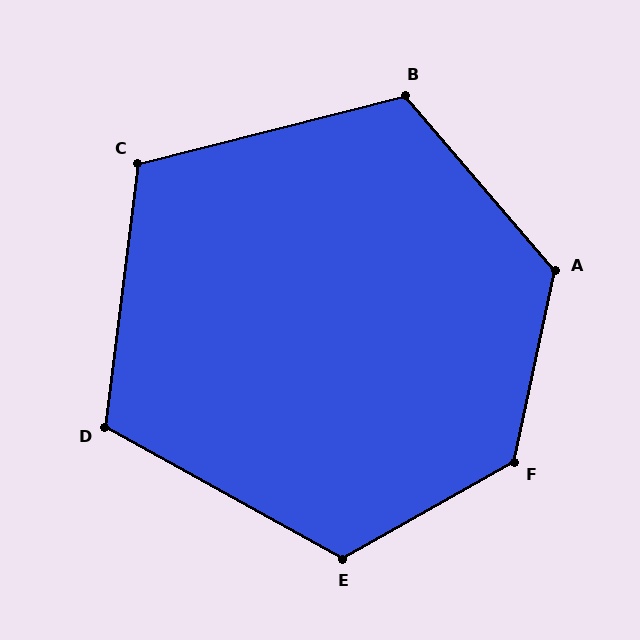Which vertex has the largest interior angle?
F, at approximately 132 degrees.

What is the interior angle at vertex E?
Approximately 121 degrees (obtuse).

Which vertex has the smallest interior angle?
C, at approximately 111 degrees.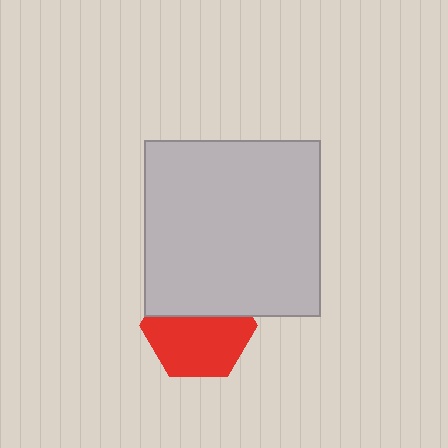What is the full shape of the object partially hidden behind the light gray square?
The partially hidden object is a red hexagon.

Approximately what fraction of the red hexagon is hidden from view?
Roughly 40% of the red hexagon is hidden behind the light gray square.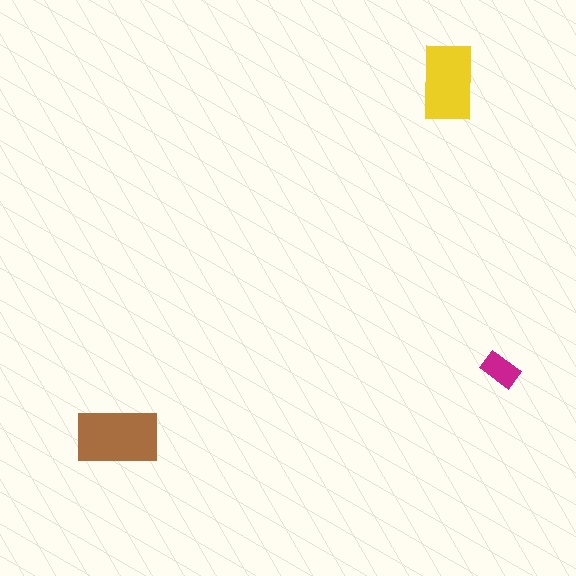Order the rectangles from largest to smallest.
the brown one, the yellow one, the magenta one.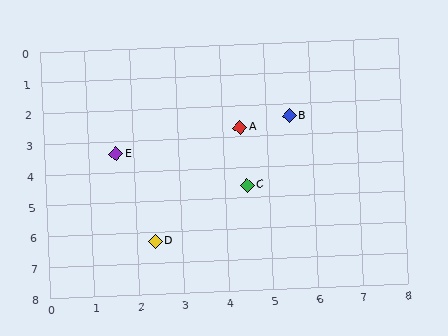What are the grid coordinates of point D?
Point D is at approximately (2.4, 6.3).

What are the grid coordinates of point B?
Point B is at approximately (5.5, 2.4).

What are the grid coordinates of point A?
Point A is at approximately (4.4, 2.7).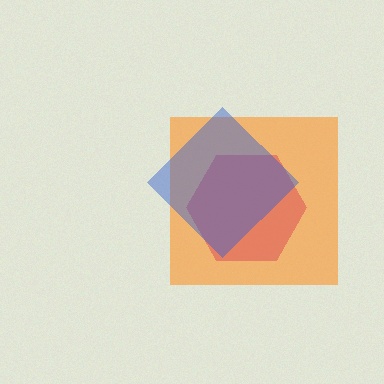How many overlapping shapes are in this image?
There are 3 overlapping shapes in the image.